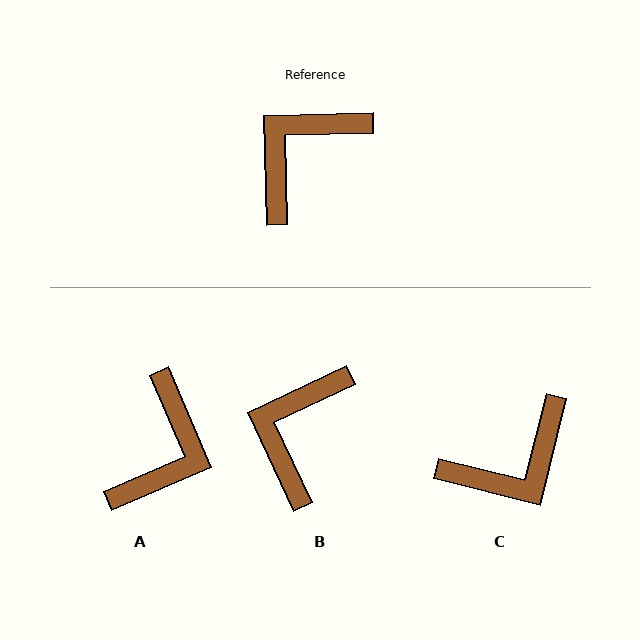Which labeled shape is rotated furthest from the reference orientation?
C, about 165 degrees away.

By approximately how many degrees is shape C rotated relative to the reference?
Approximately 165 degrees counter-clockwise.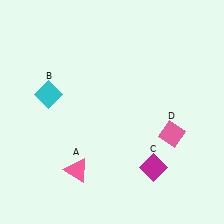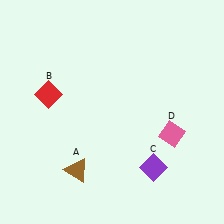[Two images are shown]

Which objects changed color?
A changed from pink to brown. B changed from cyan to red. C changed from magenta to purple.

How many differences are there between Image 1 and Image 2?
There are 3 differences between the two images.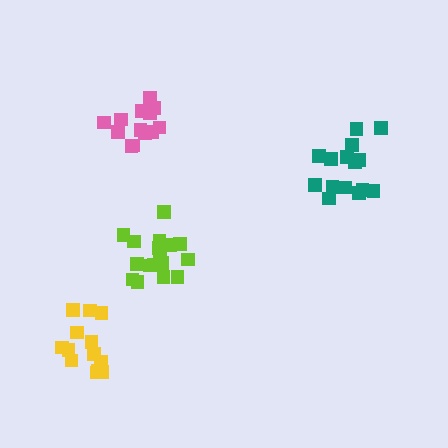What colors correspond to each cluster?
The clusters are colored: teal, pink, lime, yellow.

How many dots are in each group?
Group 1: 15 dots, Group 2: 13 dots, Group 3: 18 dots, Group 4: 13 dots (59 total).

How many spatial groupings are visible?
There are 4 spatial groupings.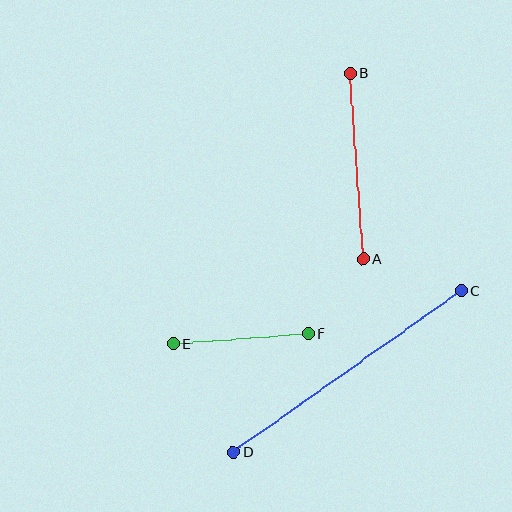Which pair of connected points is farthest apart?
Points C and D are farthest apart.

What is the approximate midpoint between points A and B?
The midpoint is at approximately (357, 166) pixels.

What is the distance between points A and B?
The distance is approximately 187 pixels.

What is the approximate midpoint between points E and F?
The midpoint is at approximately (241, 339) pixels.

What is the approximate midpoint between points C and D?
The midpoint is at approximately (347, 372) pixels.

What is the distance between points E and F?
The distance is approximately 135 pixels.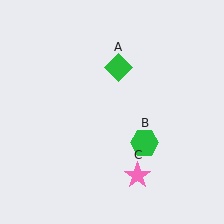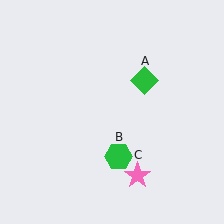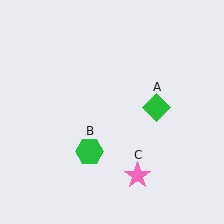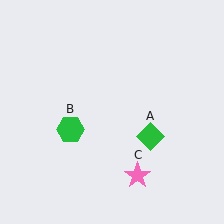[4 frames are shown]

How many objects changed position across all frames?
2 objects changed position: green diamond (object A), green hexagon (object B).